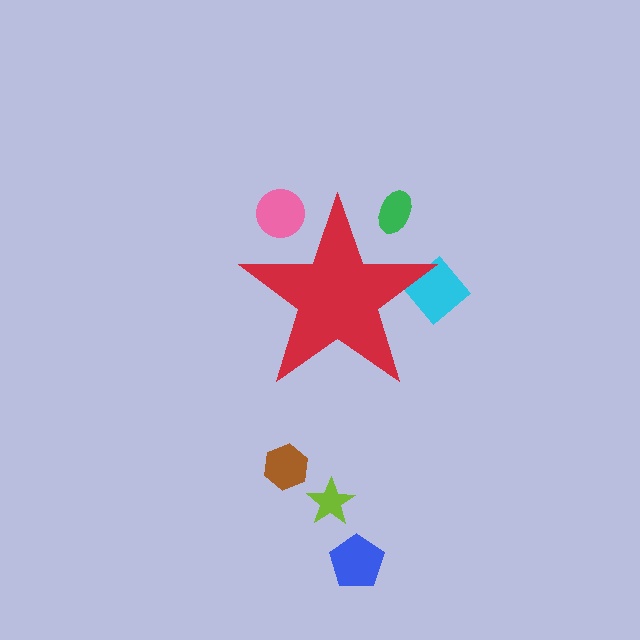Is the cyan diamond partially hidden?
Yes, the cyan diamond is partially hidden behind the red star.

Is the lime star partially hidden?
No, the lime star is fully visible.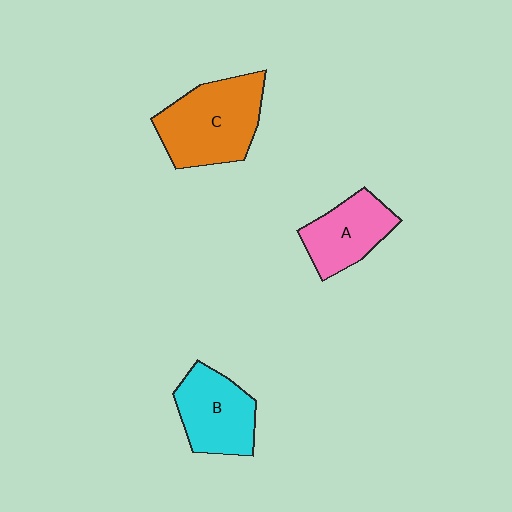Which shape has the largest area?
Shape C (orange).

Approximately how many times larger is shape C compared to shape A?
Approximately 1.5 times.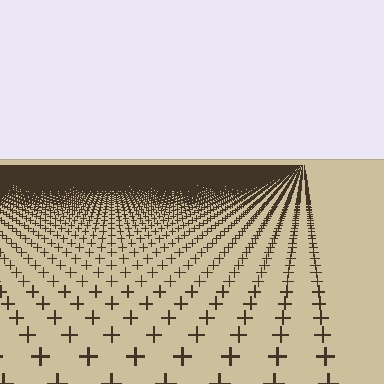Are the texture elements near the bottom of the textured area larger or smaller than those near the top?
Larger. Near the bottom, elements are closer to the viewer and appear at a bigger on-screen size.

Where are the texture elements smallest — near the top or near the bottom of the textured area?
Near the top.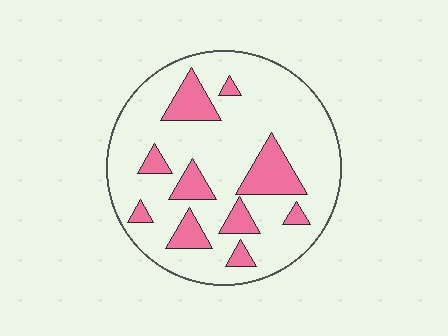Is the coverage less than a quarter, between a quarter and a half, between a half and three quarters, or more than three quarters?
Less than a quarter.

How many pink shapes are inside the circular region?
10.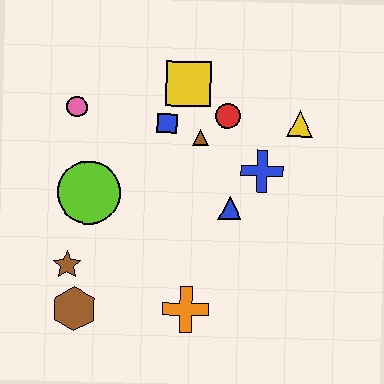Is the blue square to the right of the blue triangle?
No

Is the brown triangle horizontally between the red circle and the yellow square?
Yes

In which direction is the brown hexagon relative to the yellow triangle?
The brown hexagon is to the left of the yellow triangle.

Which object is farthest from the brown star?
The yellow triangle is farthest from the brown star.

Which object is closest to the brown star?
The brown hexagon is closest to the brown star.